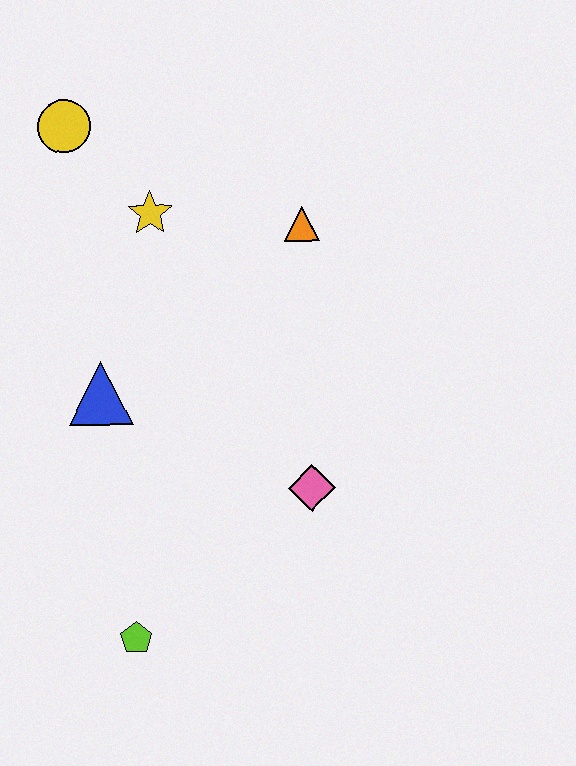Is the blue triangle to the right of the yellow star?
No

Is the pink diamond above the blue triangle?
No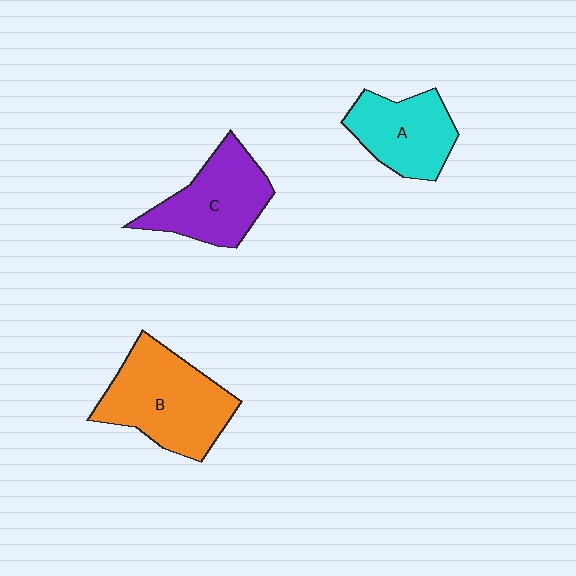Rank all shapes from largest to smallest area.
From largest to smallest: B (orange), C (purple), A (cyan).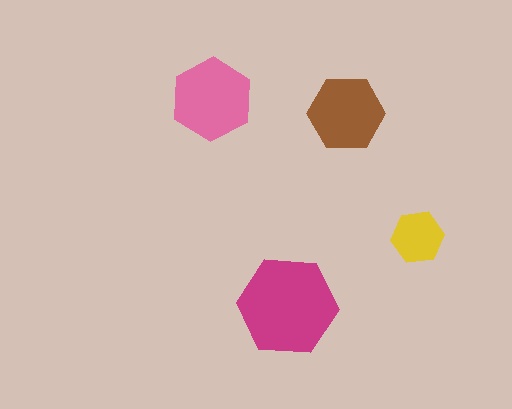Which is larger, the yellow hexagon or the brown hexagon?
The brown one.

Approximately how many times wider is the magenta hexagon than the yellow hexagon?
About 2 times wider.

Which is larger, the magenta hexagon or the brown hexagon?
The magenta one.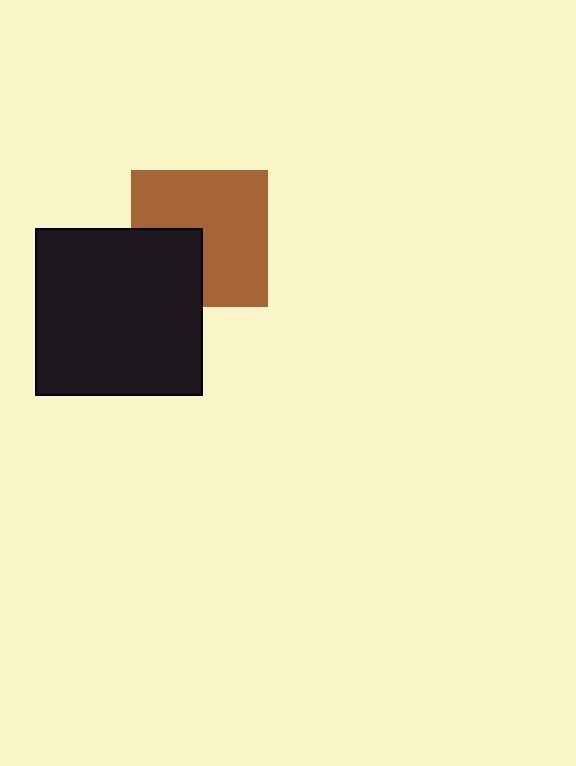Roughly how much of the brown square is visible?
Most of it is visible (roughly 69%).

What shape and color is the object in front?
The object in front is a black square.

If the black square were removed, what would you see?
You would see the complete brown square.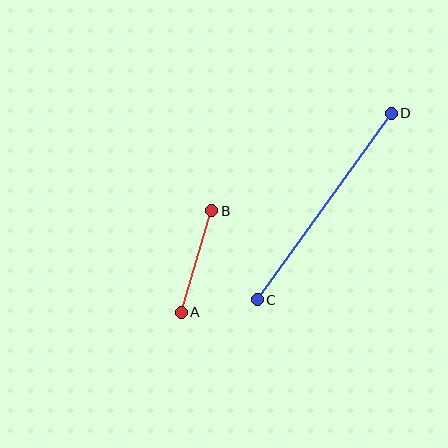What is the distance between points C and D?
The distance is approximately 230 pixels.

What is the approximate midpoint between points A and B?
The midpoint is at approximately (197, 261) pixels.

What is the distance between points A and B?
The distance is approximately 106 pixels.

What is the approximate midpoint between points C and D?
The midpoint is at approximately (324, 207) pixels.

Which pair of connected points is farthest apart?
Points C and D are farthest apart.